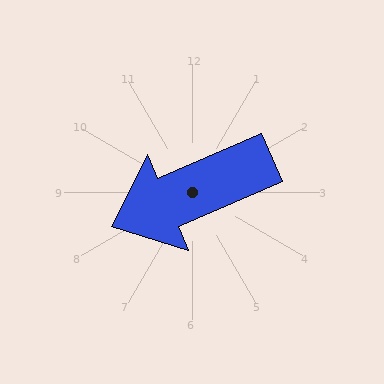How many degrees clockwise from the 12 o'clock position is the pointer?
Approximately 247 degrees.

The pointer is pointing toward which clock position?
Roughly 8 o'clock.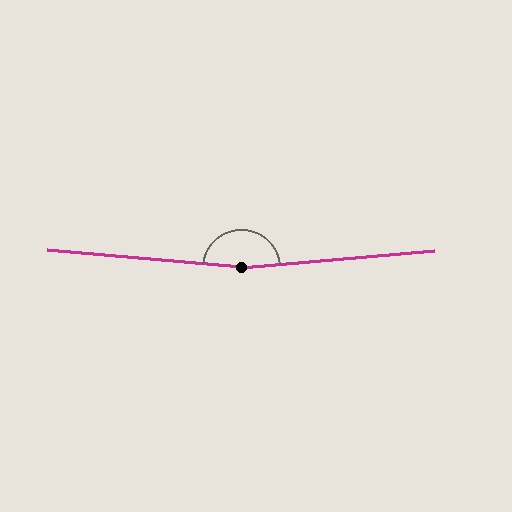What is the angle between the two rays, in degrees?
Approximately 170 degrees.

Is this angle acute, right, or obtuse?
It is obtuse.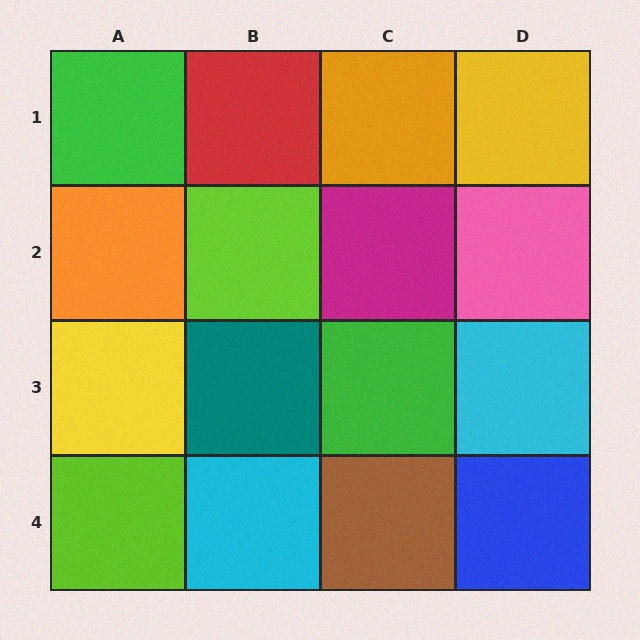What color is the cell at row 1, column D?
Yellow.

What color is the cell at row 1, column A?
Green.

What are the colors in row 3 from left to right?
Yellow, teal, green, cyan.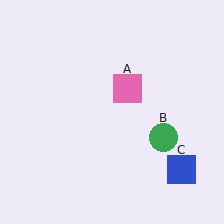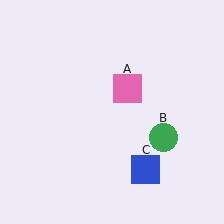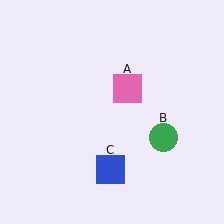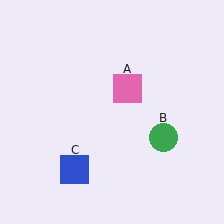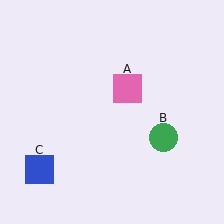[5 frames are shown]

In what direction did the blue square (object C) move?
The blue square (object C) moved left.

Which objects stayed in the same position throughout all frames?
Pink square (object A) and green circle (object B) remained stationary.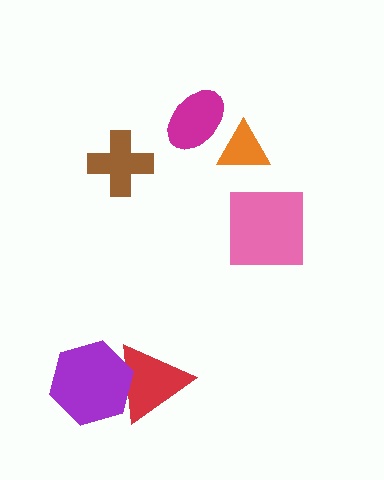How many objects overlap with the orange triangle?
1 object overlaps with the orange triangle.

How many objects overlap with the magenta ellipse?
1 object overlaps with the magenta ellipse.